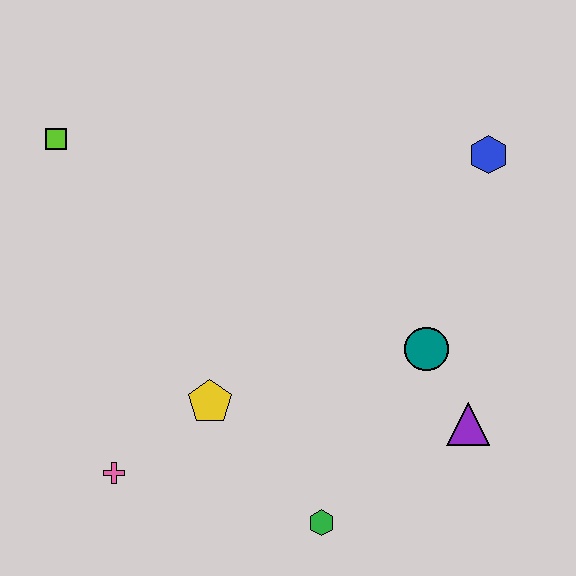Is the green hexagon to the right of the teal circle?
No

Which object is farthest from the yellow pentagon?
The blue hexagon is farthest from the yellow pentagon.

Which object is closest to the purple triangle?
The teal circle is closest to the purple triangle.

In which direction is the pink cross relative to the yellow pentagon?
The pink cross is to the left of the yellow pentagon.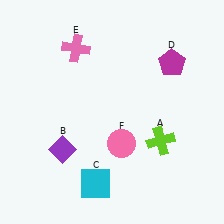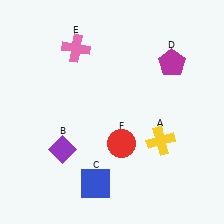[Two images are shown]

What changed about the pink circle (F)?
In Image 1, F is pink. In Image 2, it changed to red.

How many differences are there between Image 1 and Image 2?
There are 3 differences between the two images.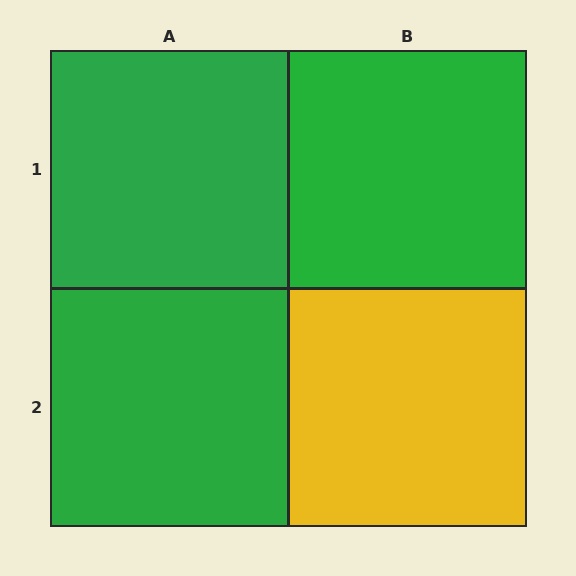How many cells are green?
3 cells are green.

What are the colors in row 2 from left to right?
Green, yellow.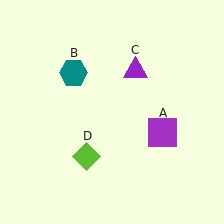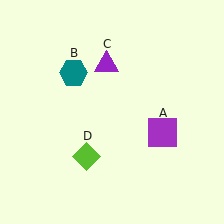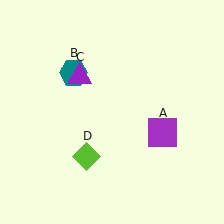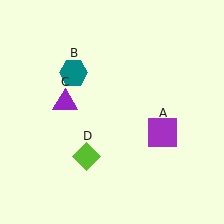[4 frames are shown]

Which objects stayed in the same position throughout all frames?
Purple square (object A) and teal hexagon (object B) and lime diamond (object D) remained stationary.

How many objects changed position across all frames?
1 object changed position: purple triangle (object C).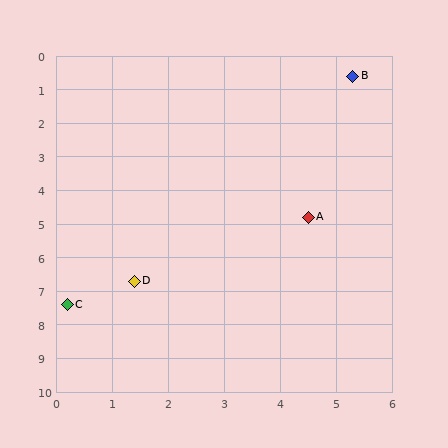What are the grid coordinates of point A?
Point A is at approximately (4.5, 4.8).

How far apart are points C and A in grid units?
Points C and A are about 5.0 grid units apart.